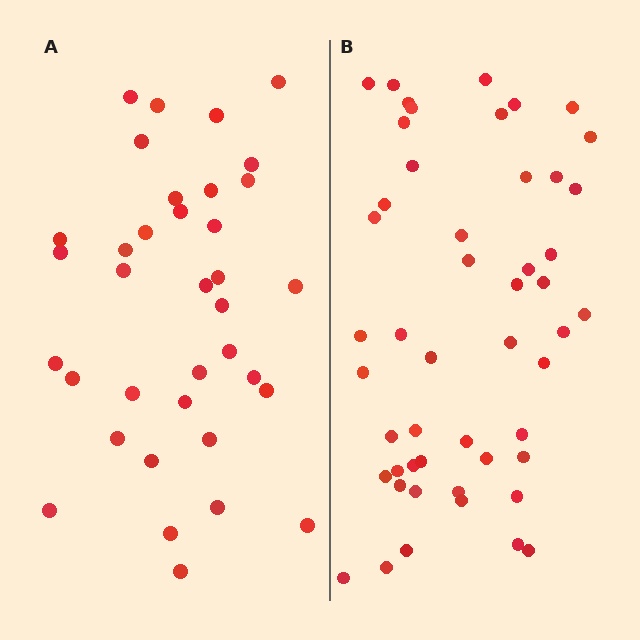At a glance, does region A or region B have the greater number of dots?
Region B (the right region) has more dots.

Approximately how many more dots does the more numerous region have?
Region B has approximately 15 more dots than region A.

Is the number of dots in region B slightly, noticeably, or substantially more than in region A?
Region B has noticeably more, but not dramatically so. The ratio is roughly 1.4 to 1.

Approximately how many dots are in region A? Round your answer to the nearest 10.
About 40 dots. (The exact count is 36, which rounds to 40.)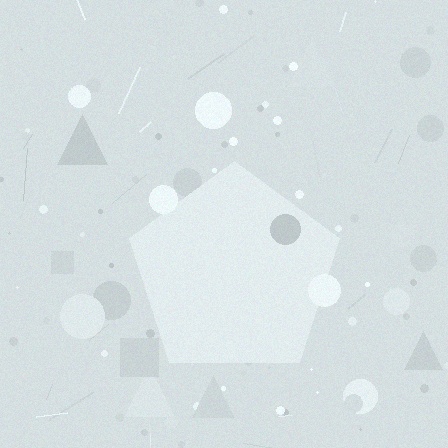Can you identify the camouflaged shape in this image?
The camouflaged shape is a pentagon.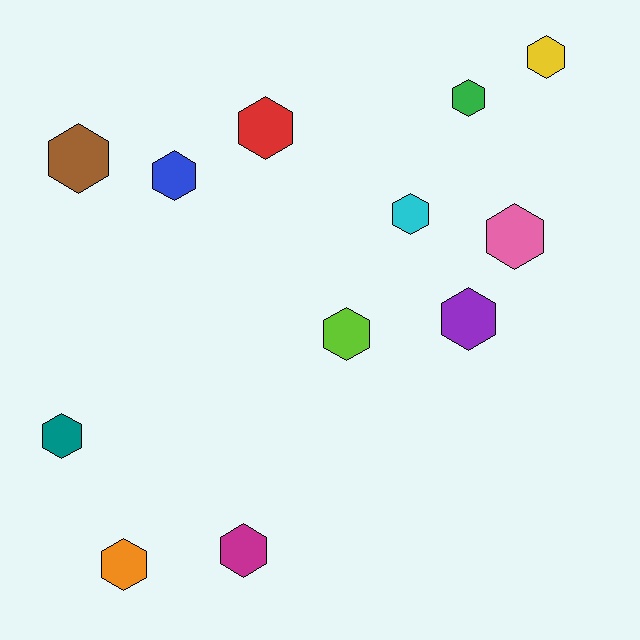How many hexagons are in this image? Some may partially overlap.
There are 12 hexagons.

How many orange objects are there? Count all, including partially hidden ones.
There is 1 orange object.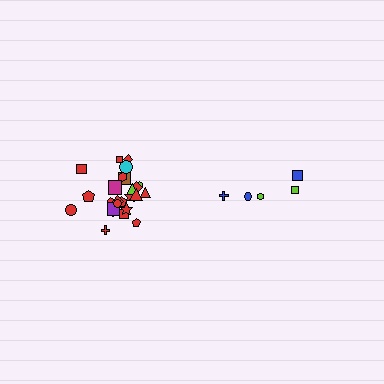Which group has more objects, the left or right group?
The left group.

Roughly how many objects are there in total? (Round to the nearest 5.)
Roughly 30 objects in total.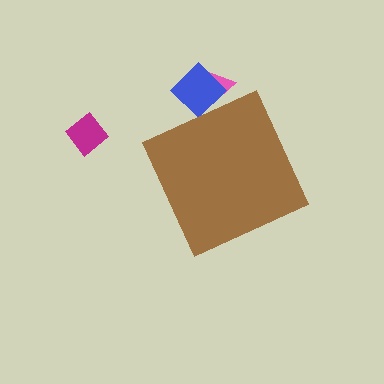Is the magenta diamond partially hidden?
No, the magenta diamond is fully visible.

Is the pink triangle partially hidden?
Yes, the pink triangle is partially hidden behind the brown diamond.